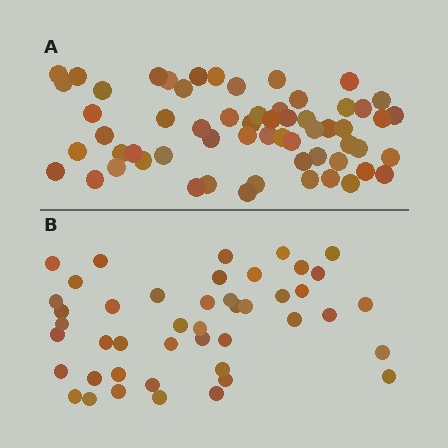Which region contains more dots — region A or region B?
Region A (the top region) has more dots.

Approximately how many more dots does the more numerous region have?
Region A has approximately 15 more dots than region B.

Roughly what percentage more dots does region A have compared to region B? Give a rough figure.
About 35% more.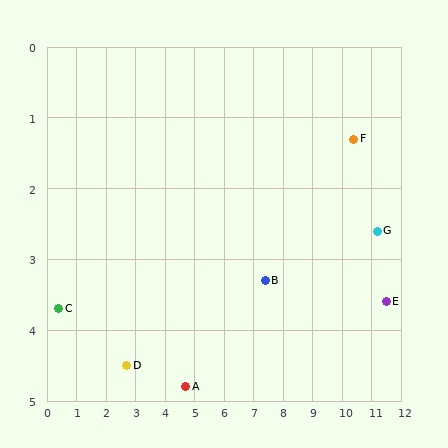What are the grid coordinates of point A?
Point A is at approximately (4.7, 4.8).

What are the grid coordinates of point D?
Point D is at approximately (2.7, 4.5).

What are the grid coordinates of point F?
Point F is at approximately (10.4, 1.3).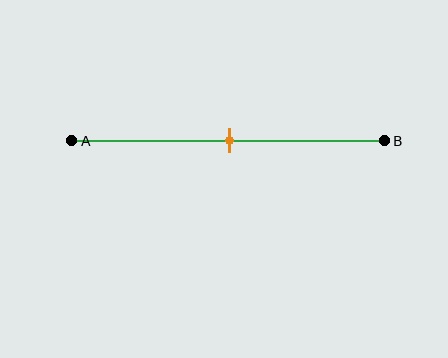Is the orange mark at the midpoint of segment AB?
Yes, the mark is approximately at the midpoint.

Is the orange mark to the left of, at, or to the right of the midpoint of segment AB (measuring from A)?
The orange mark is approximately at the midpoint of segment AB.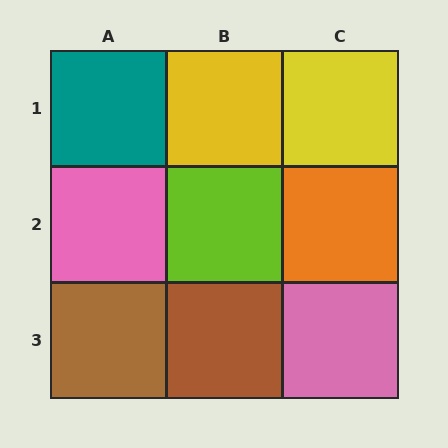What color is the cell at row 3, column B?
Brown.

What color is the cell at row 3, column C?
Pink.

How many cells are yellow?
2 cells are yellow.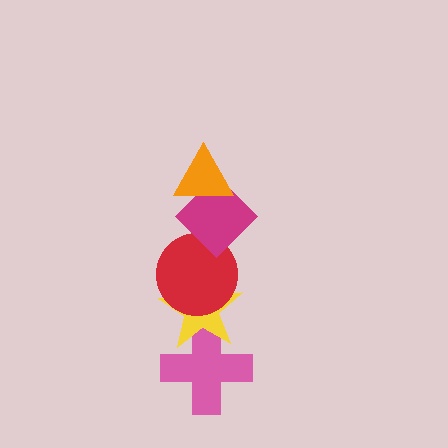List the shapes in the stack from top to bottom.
From top to bottom: the orange triangle, the magenta diamond, the red circle, the yellow star, the pink cross.